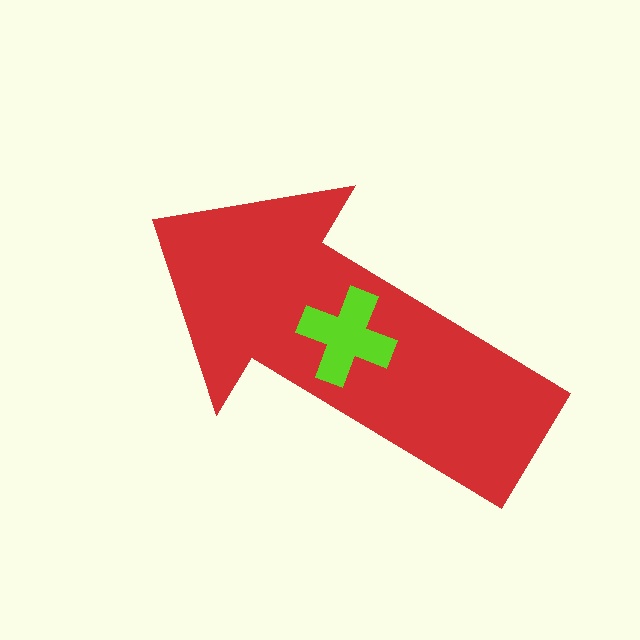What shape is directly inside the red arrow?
The lime cross.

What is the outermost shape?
The red arrow.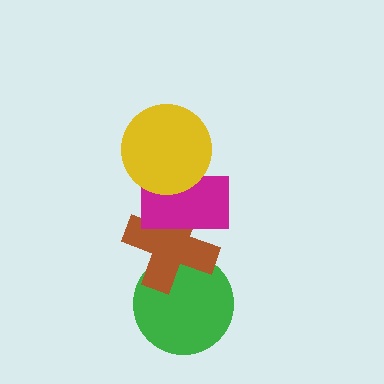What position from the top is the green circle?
The green circle is 4th from the top.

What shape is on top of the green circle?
The brown cross is on top of the green circle.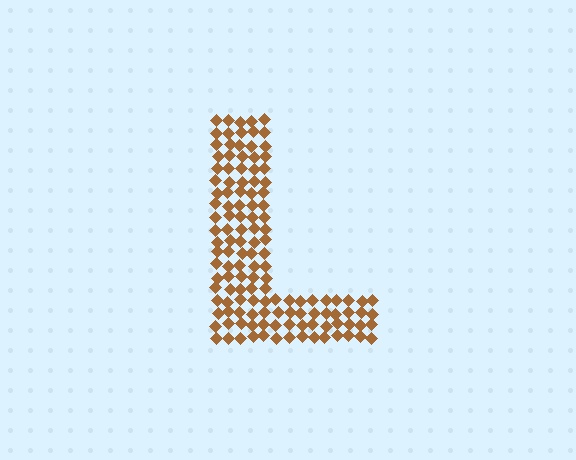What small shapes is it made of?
It is made of small diamonds.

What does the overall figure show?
The overall figure shows the letter L.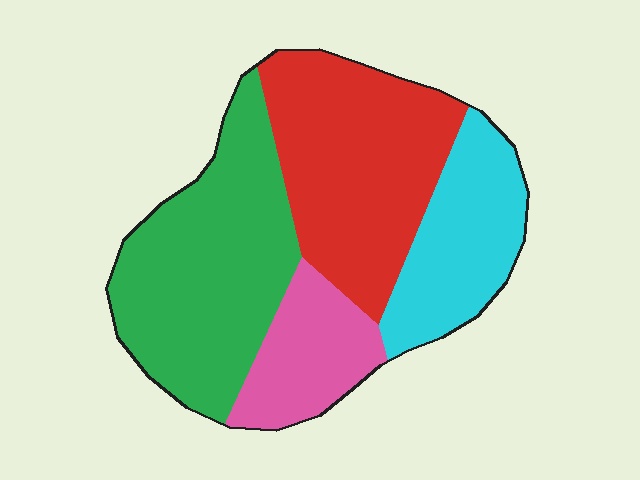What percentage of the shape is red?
Red covers roughly 30% of the shape.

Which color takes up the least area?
Pink, at roughly 15%.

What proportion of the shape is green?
Green takes up about one third (1/3) of the shape.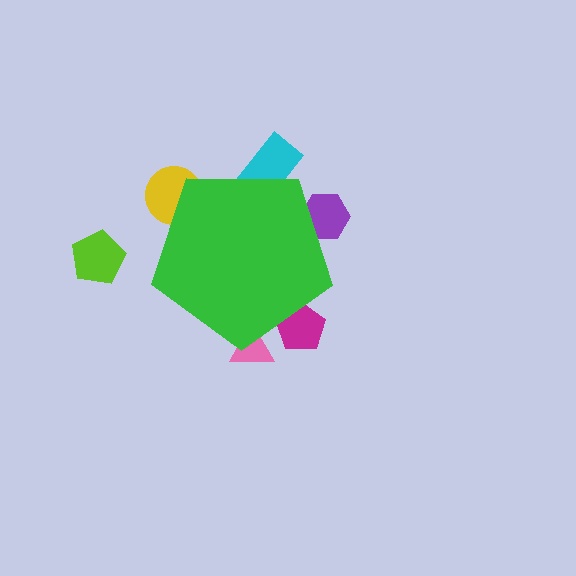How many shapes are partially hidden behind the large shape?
5 shapes are partially hidden.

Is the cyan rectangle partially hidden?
Yes, the cyan rectangle is partially hidden behind the green pentagon.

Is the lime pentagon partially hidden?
No, the lime pentagon is fully visible.